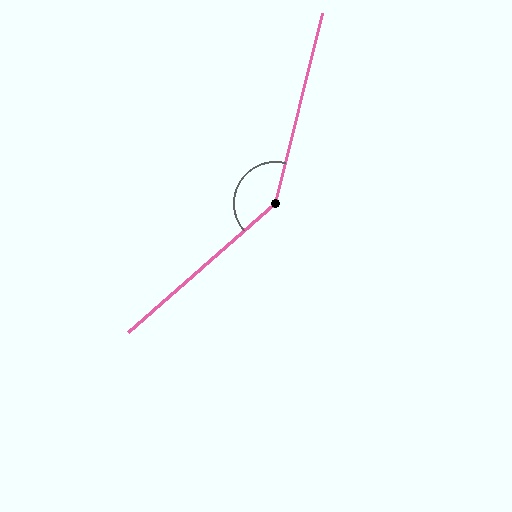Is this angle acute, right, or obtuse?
It is obtuse.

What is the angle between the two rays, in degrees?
Approximately 145 degrees.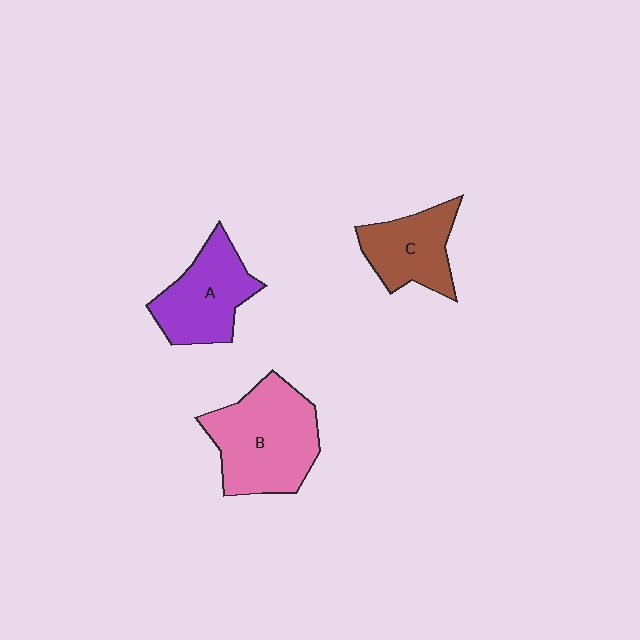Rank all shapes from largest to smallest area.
From largest to smallest: B (pink), A (purple), C (brown).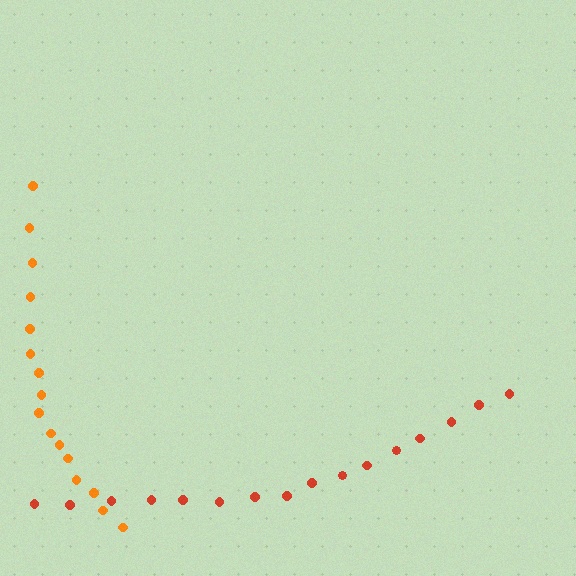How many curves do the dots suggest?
There are 2 distinct paths.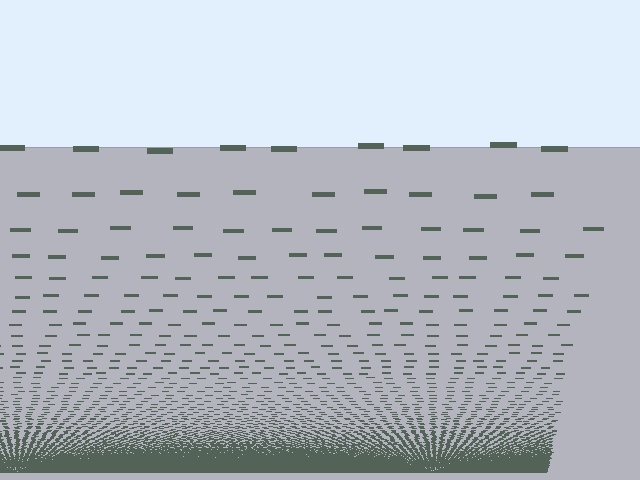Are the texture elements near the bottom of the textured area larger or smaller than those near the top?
Smaller. The gradient is inverted — elements near the bottom are smaller and denser.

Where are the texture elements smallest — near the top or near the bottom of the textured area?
Near the bottom.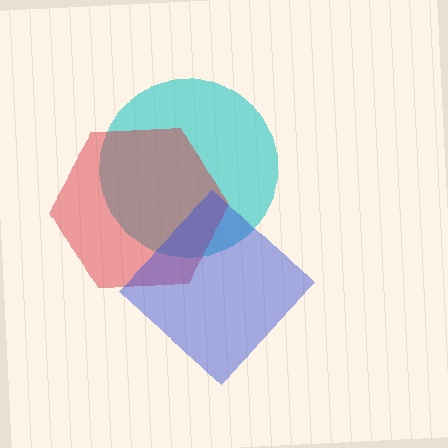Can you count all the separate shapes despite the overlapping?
Yes, there are 3 separate shapes.